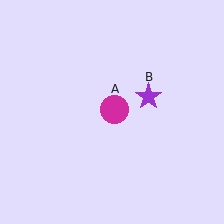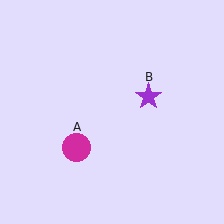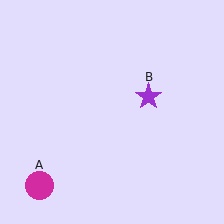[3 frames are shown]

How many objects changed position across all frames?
1 object changed position: magenta circle (object A).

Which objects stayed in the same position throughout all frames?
Purple star (object B) remained stationary.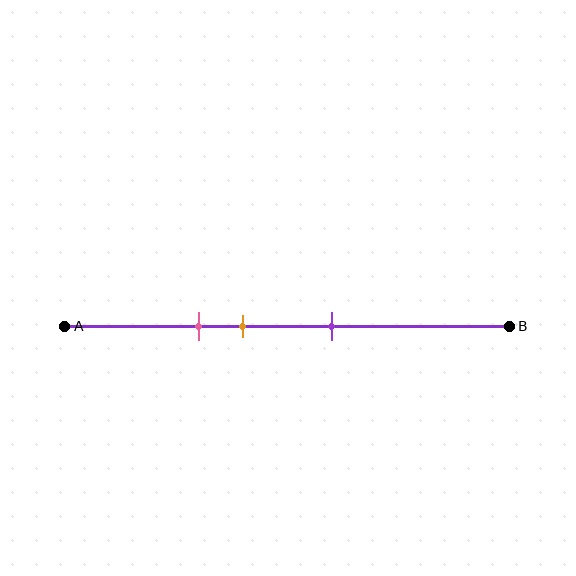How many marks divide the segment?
There are 3 marks dividing the segment.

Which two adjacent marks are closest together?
The pink and orange marks are the closest adjacent pair.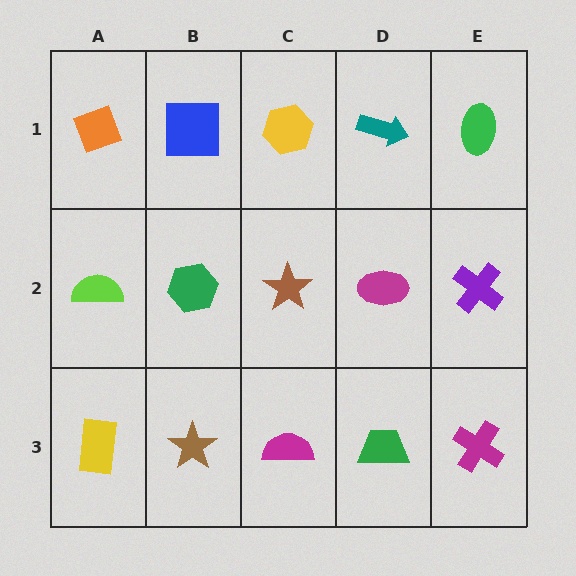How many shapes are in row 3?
5 shapes.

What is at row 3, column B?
A brown star.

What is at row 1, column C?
A yellow hexagon.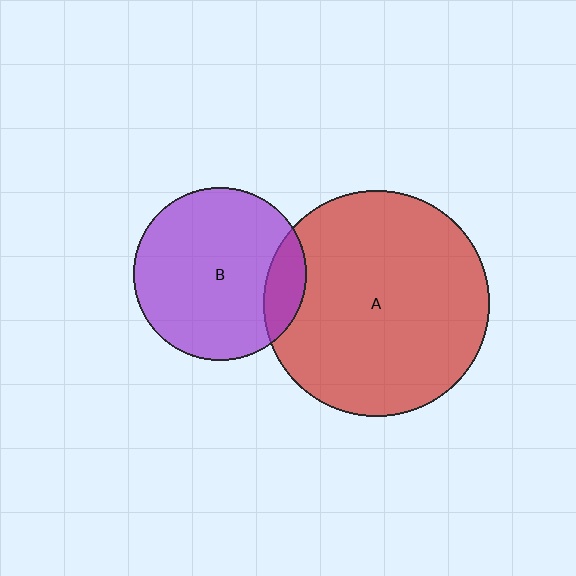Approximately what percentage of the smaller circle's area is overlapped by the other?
Approximately 15%.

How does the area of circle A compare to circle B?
Approximately 1.7 times.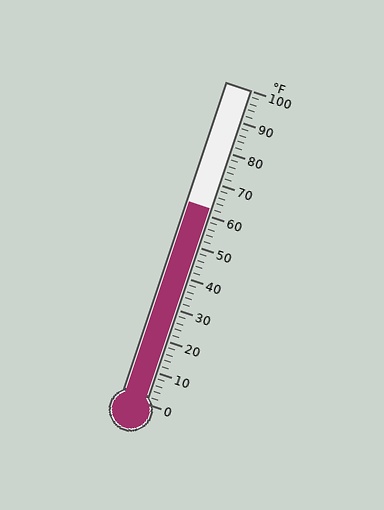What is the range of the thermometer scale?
The thermometer scale ranges from 0°F to 100°F.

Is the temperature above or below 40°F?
The temperature is above 40°F.